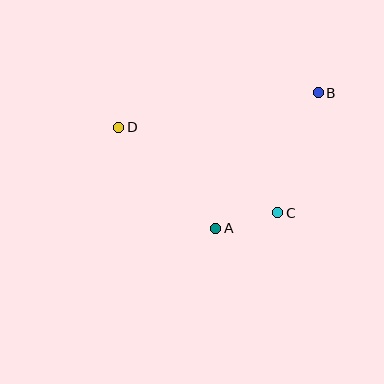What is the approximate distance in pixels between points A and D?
The distance between A and D is approximately 140 pixels.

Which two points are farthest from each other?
Points B and D are farthest from each other.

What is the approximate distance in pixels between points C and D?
The distance between C and D is approximately 181 pixels.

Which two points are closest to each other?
Points A and C are closest to each other.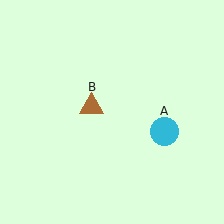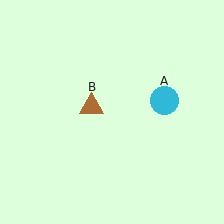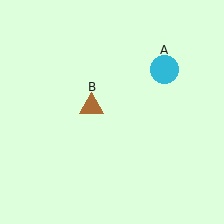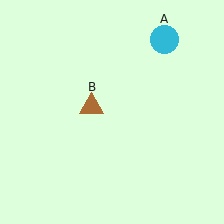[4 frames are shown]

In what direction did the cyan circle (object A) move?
The cyan circle (object A) moved up.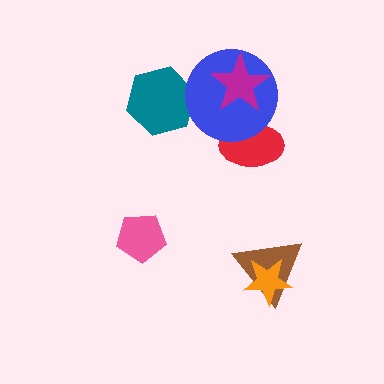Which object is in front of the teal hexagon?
The blue circle is in front of the teal hexagon.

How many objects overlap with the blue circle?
3 objects overlap with the blue circle.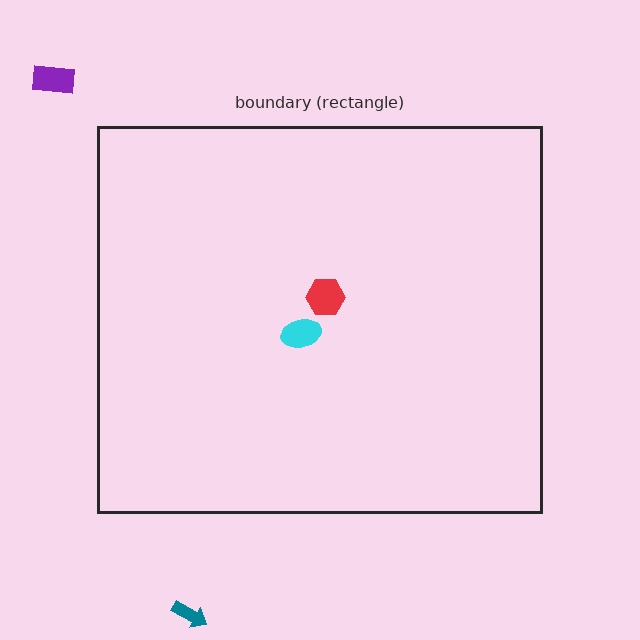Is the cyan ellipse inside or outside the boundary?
Inside.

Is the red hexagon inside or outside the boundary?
Inside.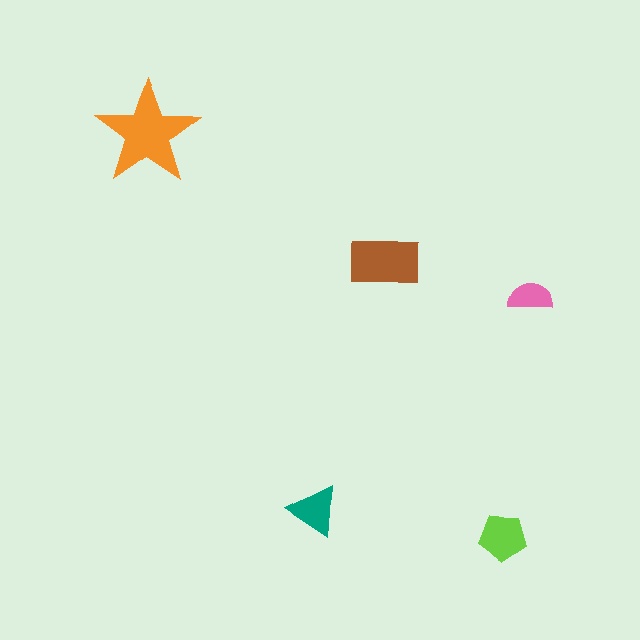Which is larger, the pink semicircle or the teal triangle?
The teal triangle.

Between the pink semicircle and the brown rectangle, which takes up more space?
The brown rectangle.